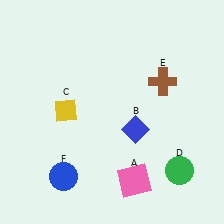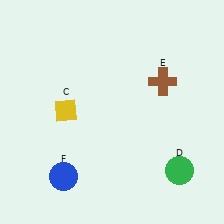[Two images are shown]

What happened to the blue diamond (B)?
The blue diamond (B) was removed in Image 2. It was in the bottom-right area of Image 1.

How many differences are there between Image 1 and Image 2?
There are 2 differences between the two images.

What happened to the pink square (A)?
The pink square (A) was removed in Image 2. It was in the bottom-right area of Image 1.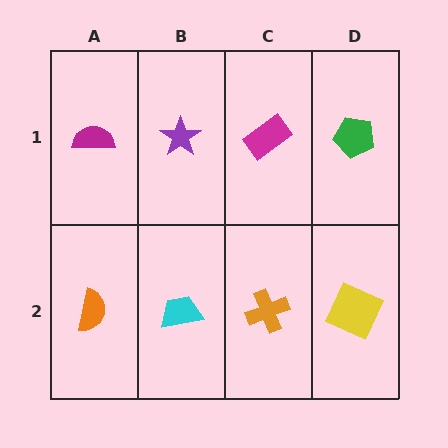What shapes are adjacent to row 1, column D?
A yellow square (row 2, column D), a magenta rectangle (row 1, column C).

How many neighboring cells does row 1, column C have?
3.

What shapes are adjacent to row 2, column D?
A green pentagon (row 1, column D), an orange cross (row 2, column C).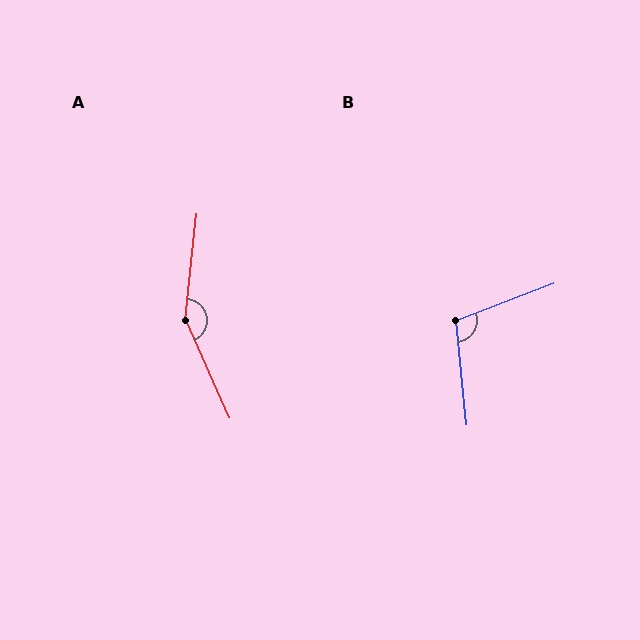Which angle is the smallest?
B, at approximately 105 degrees.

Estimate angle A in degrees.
Approximately 150 degrees.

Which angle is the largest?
A, at approximately 150 degrees.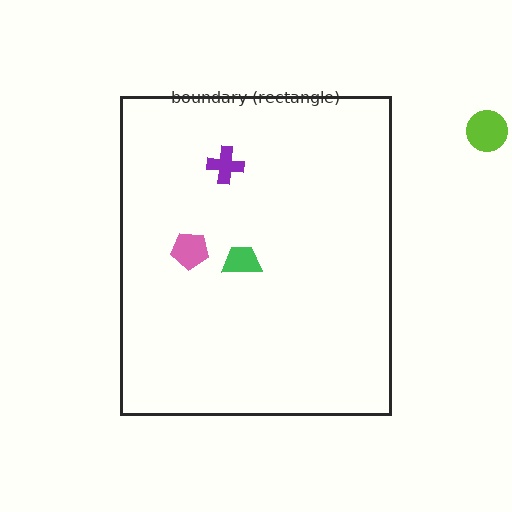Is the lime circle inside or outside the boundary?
Outside.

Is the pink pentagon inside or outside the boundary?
Inside.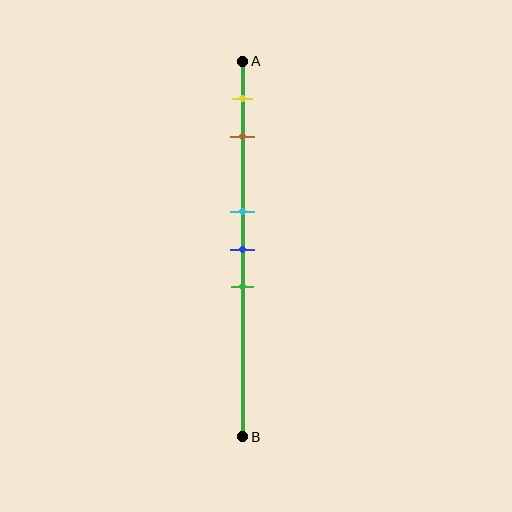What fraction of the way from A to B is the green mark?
The green mark is approximately 60% (0.6) of the way from A to B.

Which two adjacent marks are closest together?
The cyan and blue marks are the closest adjacent pair.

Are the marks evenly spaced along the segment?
No, the marks are not evenly spaced.